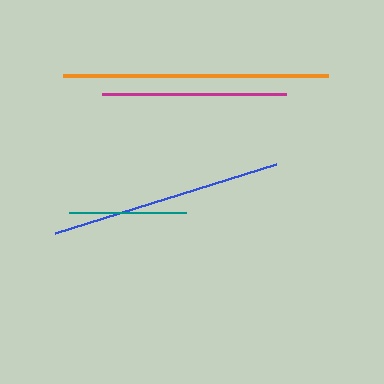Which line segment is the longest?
The orange line is the longest at approximately 265 pixels.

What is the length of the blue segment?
The blue segment is approximately 231 pixels long.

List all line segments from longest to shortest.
From longest to shortest: orange, blue, magenta, teal.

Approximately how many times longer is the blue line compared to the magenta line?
The blue line is approximately 1.3 times the length of the magenta line.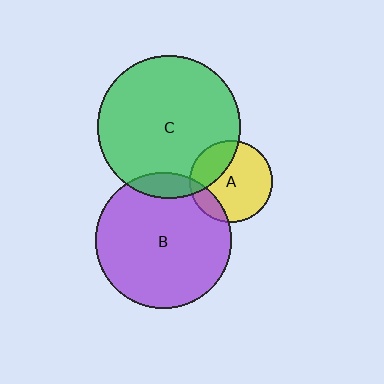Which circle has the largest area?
Circle C (green).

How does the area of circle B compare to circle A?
Approximately 2.7 times.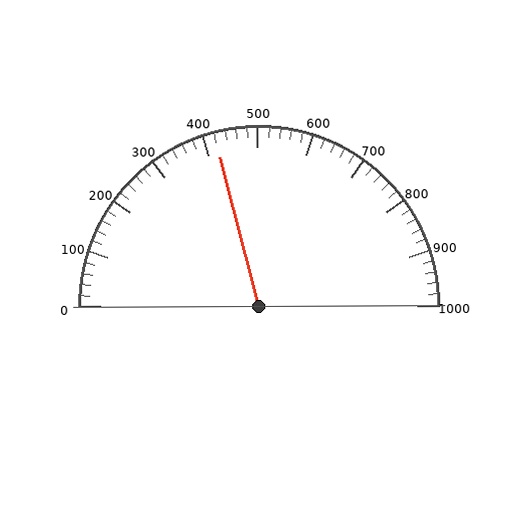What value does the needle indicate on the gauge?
The needle indicates approximately 420.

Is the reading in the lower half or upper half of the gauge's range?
The reading is in the lower half of the range (0 to 1000).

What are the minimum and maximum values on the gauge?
The gauge ranges from 0 to 1000.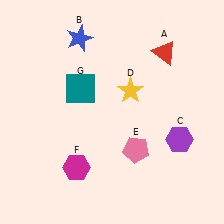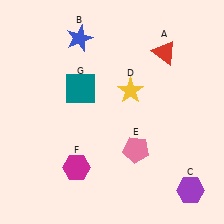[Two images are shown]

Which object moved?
The purple hexagon (C) moved down.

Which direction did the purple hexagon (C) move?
The purple hexagon (C) moved down.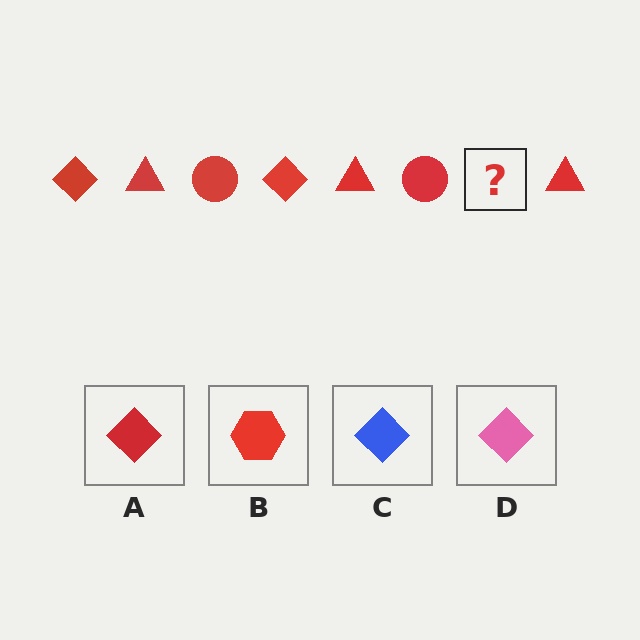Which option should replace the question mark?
Option A.